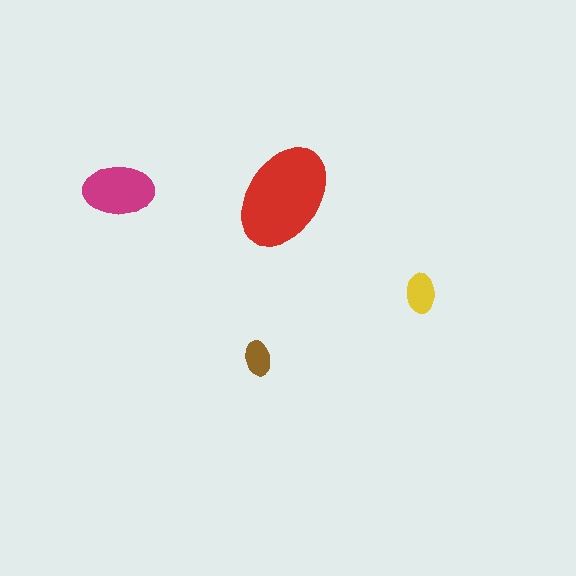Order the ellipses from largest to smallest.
the red one, the magenta one, the yellow one, the brown one.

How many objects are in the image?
There are 4 objects in the image.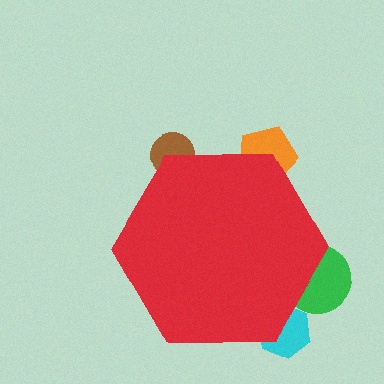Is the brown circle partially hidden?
Yes, the brown circle is partially hidden behind the red hexagon.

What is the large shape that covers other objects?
A red hexagon.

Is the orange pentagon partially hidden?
Yes, the orange pentagon is partially hidden behind the red hexagon.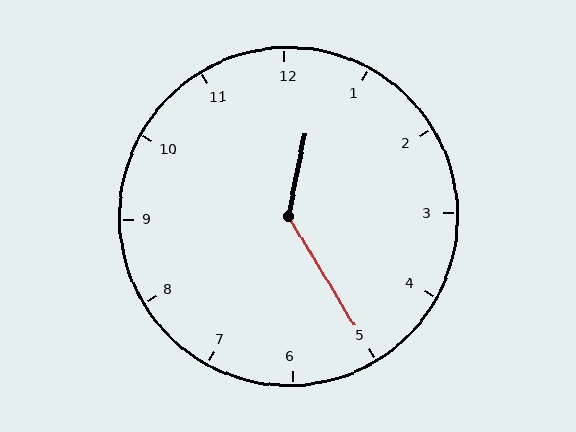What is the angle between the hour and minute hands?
Approximately 138 degrees.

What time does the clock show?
12:25.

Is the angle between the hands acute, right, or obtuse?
It is obtuse.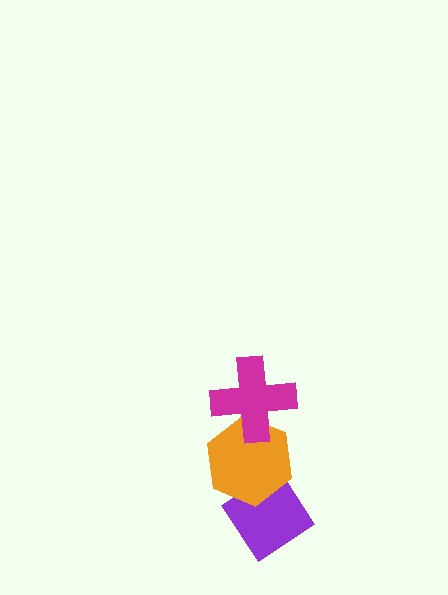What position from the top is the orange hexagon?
The orange hexagon is 2nd from the top.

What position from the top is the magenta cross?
The magenta cross is 1st from the top.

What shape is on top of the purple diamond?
The orange hexagon is on top of the purple diamond.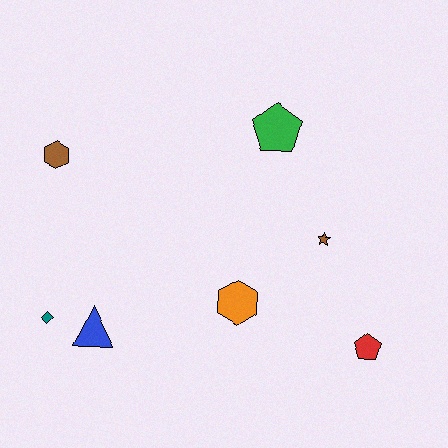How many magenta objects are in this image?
There are no magenta objects.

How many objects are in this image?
There are 7 objects.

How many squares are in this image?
There are no squares.